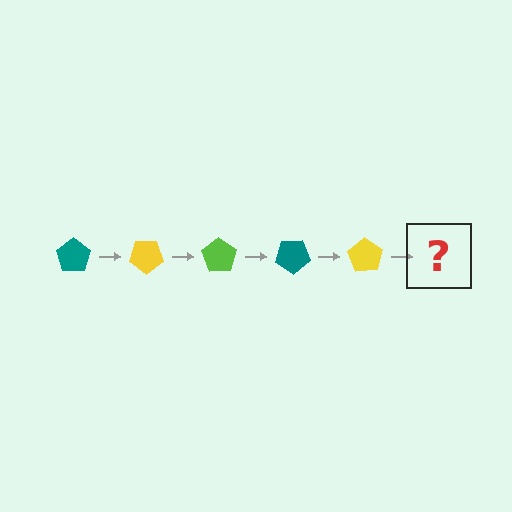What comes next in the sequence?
The next element should be a lime pentagon, rotated 175 degrees from the start.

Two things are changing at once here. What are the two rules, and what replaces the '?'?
The two rules are that it rotates 35 degrees each step and the color cycles through teal, yellow, and lime. The '?' should be a lime pentagon, rotated 175 degrees from the start.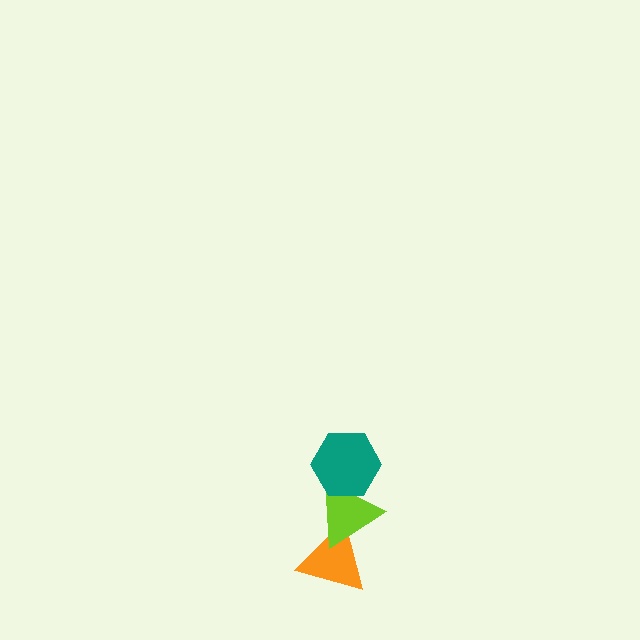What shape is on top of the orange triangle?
The lime triangle is on top of the orange triangle.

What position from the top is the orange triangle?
The orange triangle is 3rd from the top.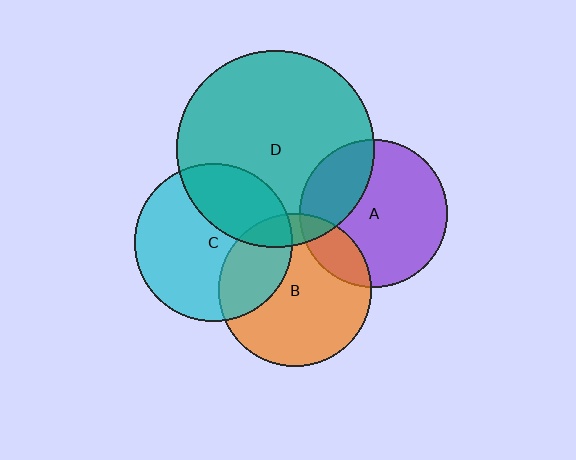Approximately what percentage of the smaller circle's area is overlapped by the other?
Approximately 15%.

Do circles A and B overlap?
Yes.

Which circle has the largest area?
Circle D (teal).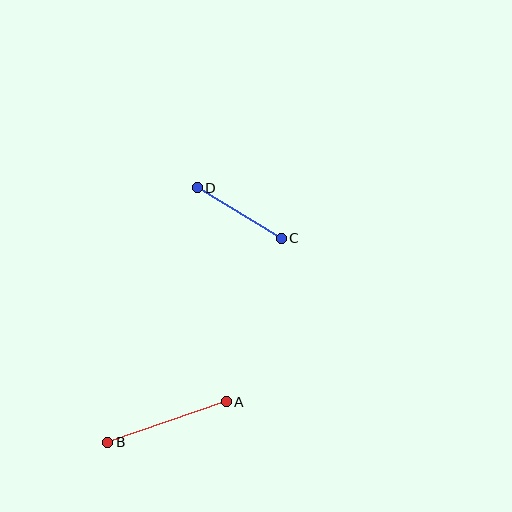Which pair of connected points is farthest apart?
Points A and B are farthest apart.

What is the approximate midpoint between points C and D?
The midpoint is at approximately (239, 213) pixels.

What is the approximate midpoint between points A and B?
The midpoint is at approximately (167, 422) pixels.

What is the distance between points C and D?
The distance is approximately 98 pixels.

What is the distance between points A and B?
The distance is approximately 125 pixels.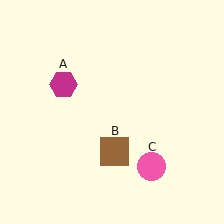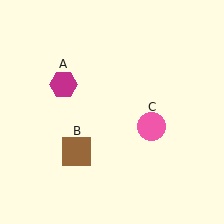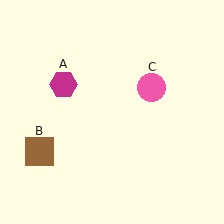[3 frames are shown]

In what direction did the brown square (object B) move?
The brown square (object B) moved left.